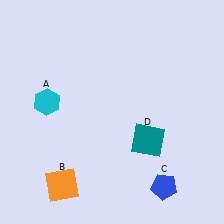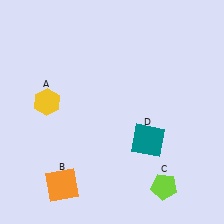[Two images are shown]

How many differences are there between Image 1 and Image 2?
There are 2 differences between the two images.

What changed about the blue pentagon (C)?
In Image 1, C is blue. In Image 2, it changed to lime.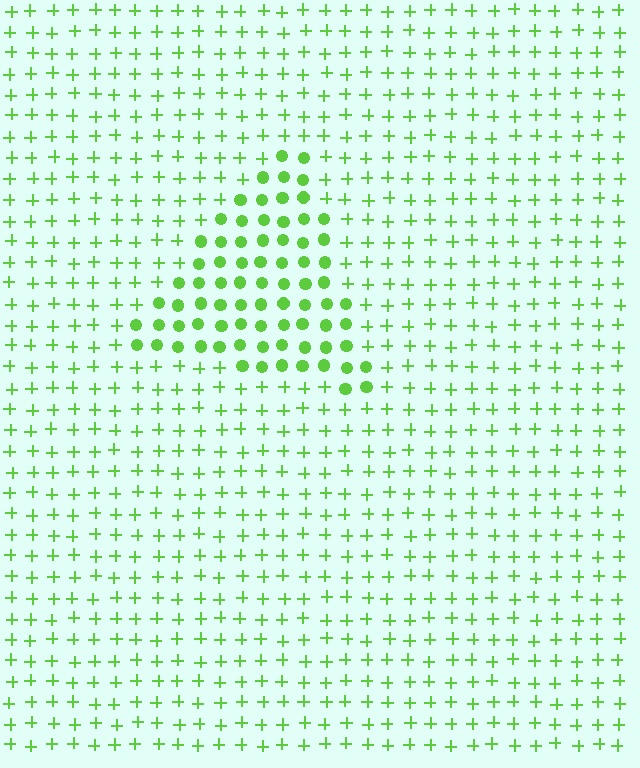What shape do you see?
I see a triangle.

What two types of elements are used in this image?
The image uses circles inside the triangle region and plus signs outside it.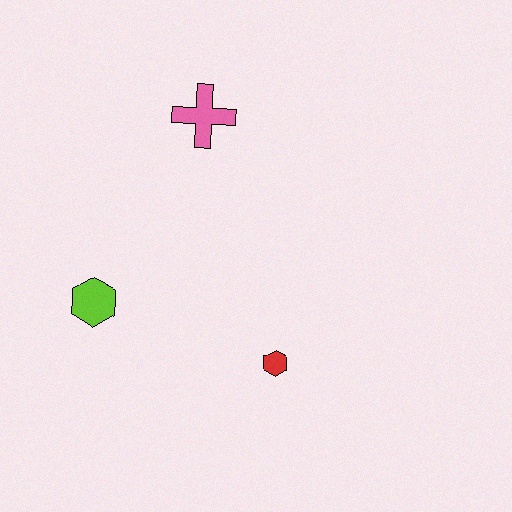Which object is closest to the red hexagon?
The lime hexagon is closest to the red hexagon.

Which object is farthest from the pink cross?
The red hexagon is farthest from the pink cross.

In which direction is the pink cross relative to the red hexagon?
The pink cross is above the red hexagon.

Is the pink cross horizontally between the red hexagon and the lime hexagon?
Yes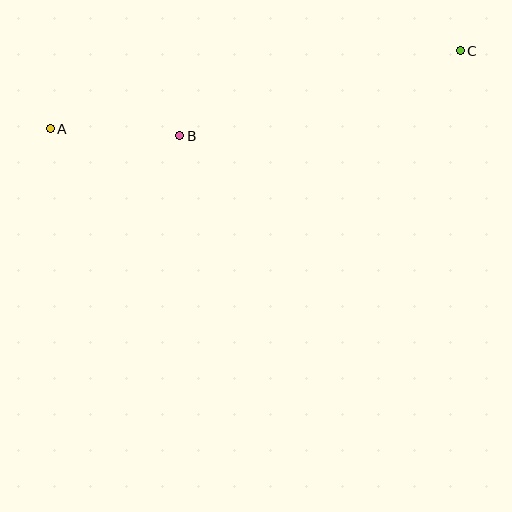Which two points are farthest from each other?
Points A and C are farthest from each other.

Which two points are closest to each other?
Points A and B are closest to each other.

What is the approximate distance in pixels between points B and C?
The distance between B and C is approximately 293 pixels.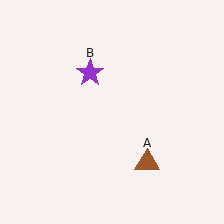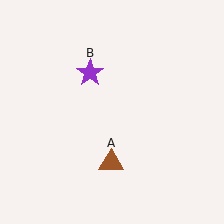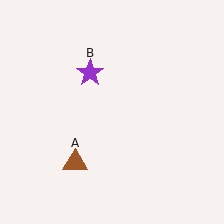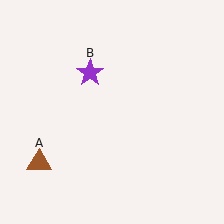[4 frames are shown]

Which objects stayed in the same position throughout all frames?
Purple star (object B) remained stationary.